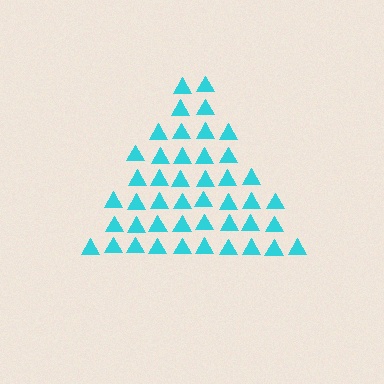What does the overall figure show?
The overall figure shows a triangle.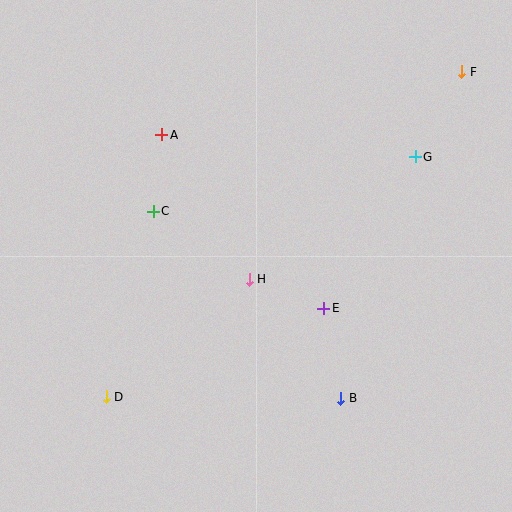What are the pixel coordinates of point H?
Point H is at (249, 279).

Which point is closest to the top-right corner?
Point F is closest to the top-right corner.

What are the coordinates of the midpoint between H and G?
The midpoint between H and G is at (332, 218).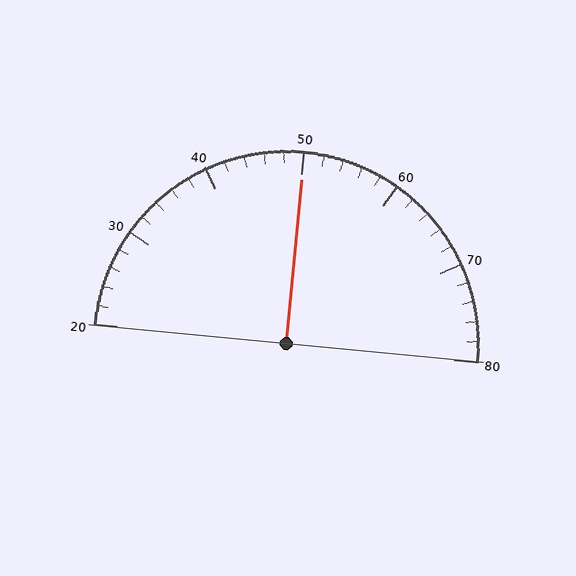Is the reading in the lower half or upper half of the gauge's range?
The reading is in the upper half of the range (20 to 80).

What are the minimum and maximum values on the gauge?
The gauge ranges from 20 to 80.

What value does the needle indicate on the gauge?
The needle indicates approximately 50.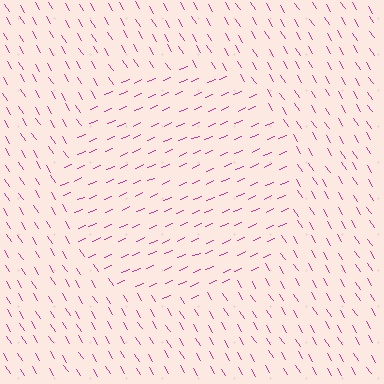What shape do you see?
I see a circle.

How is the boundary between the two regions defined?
The boundary is defined purely by a change in line orientation (approximately 81 degrees difference). All lines are the same color and thickness.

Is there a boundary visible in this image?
Yes, there is a texture boundary formed by a change in line orientation.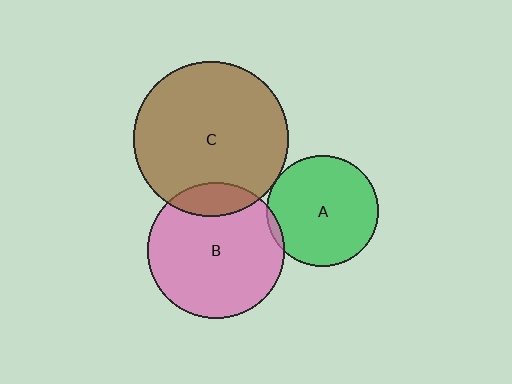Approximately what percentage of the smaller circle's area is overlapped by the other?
Approximately 15%.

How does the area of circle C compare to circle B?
Approximately 1.3 times.